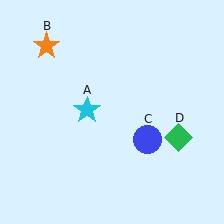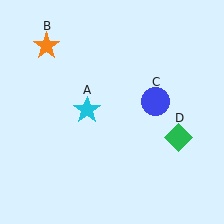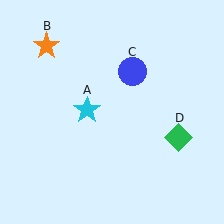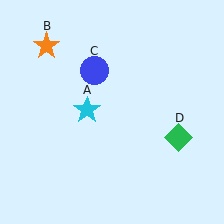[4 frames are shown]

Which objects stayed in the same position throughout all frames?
Cyan star (object A) and orange star (object B) and green diamond (object D) remained stationary.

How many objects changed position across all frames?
1 object changed position: blue circle (object C).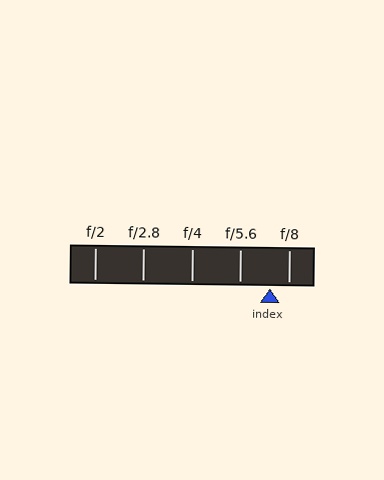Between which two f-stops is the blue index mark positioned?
The index mark is between f/5.6 and f/8.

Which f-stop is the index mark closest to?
The index mark is closest to f/8.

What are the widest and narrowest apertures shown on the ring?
The widest aperture shown is f/2 and the narrowest is f/8.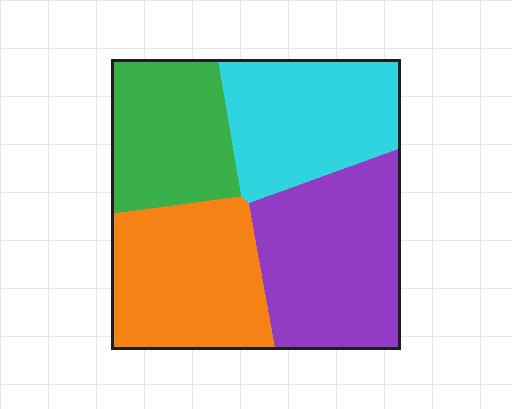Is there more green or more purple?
Purple.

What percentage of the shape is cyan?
Cyan takes up about one quarter (1/4) of the shape.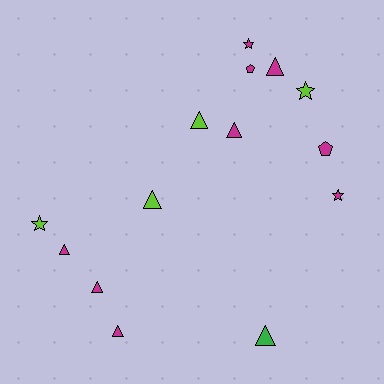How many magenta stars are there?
There are 2 magenta stars.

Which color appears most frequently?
Magenta, with 9 objects.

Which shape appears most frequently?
Triangle, with 8 objects.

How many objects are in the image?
There are 14 objects.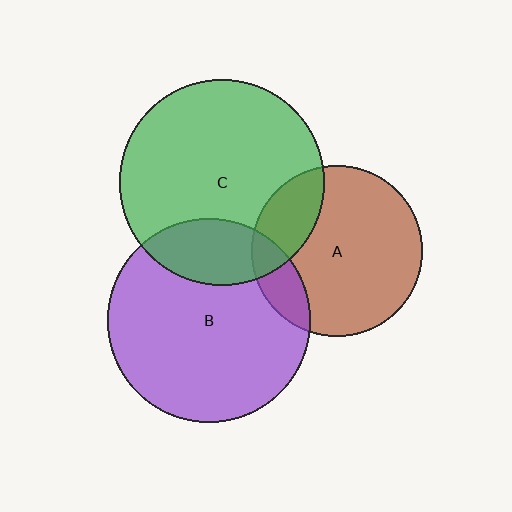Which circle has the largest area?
Circle C (green).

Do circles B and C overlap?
Yes.